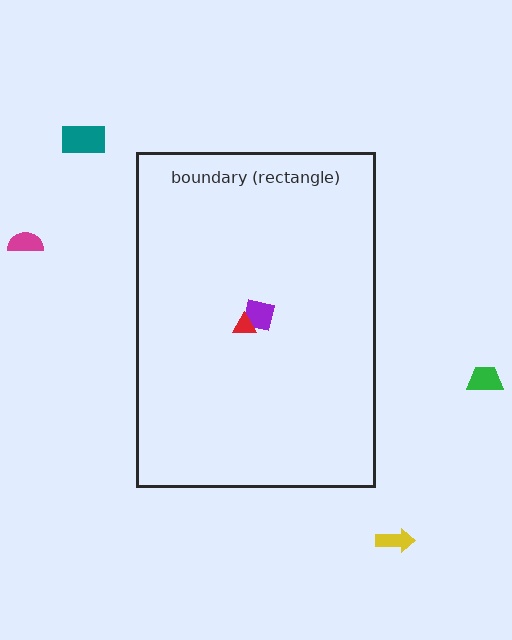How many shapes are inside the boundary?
2 inside, 4 outside.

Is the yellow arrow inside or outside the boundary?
Outside.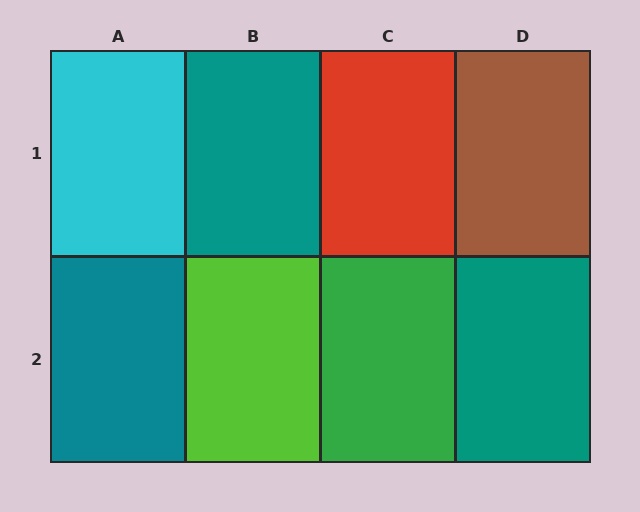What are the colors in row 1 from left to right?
Cyan, teal, red, brown.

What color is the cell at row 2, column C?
Green.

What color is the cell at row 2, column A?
Teal.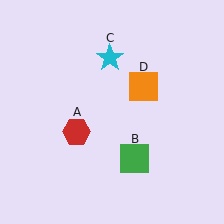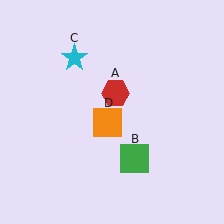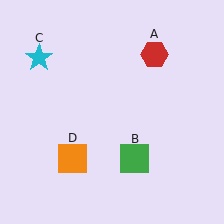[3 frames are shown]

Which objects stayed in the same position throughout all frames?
Green square (object B) remained stationary.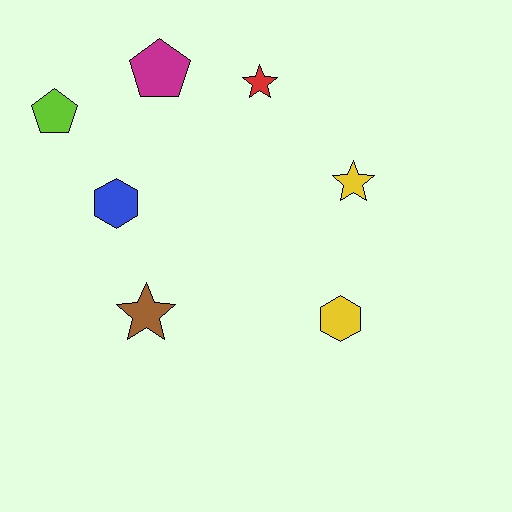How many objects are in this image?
There are 7 objects.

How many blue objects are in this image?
There is 1 blue object.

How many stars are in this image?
There are 3 stars.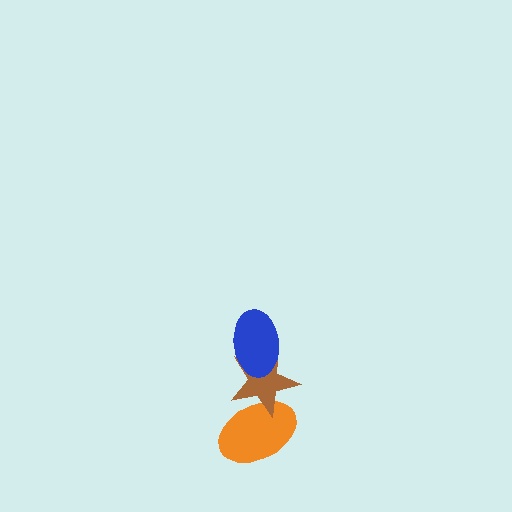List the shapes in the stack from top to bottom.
From top to bottom: the blue ellipse, the brown star, the orange ellipse.